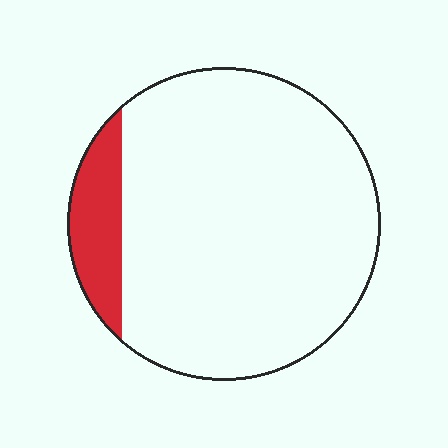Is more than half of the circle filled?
No.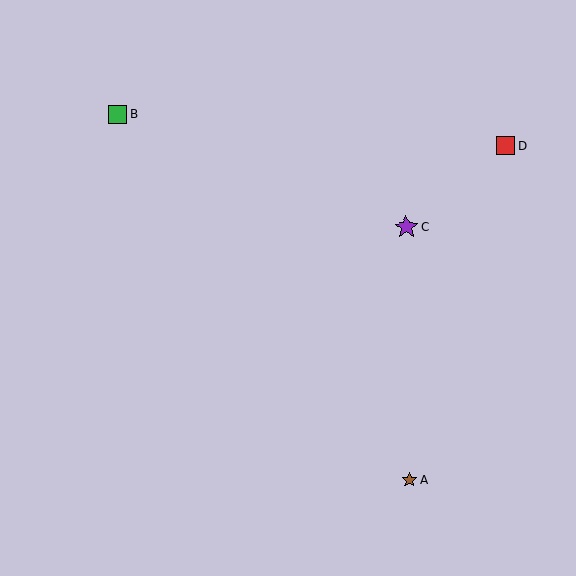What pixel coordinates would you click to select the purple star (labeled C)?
Click at (406, 227) to select the purple star C.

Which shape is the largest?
The purple star (labeled C) is the largest.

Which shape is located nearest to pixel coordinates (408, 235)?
The purple star (labeled C) at (406, 227) is nearest to that location.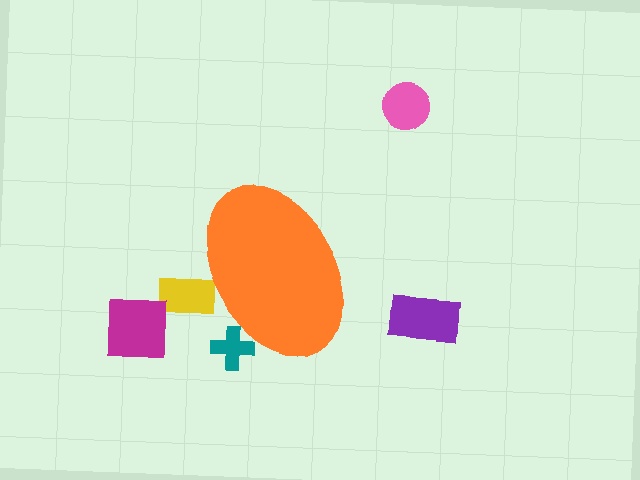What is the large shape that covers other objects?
An orange ellipse.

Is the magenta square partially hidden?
No, the magenta square is fully visible.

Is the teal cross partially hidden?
Yes, the teal cross is partially hidden behind the orange ellipse.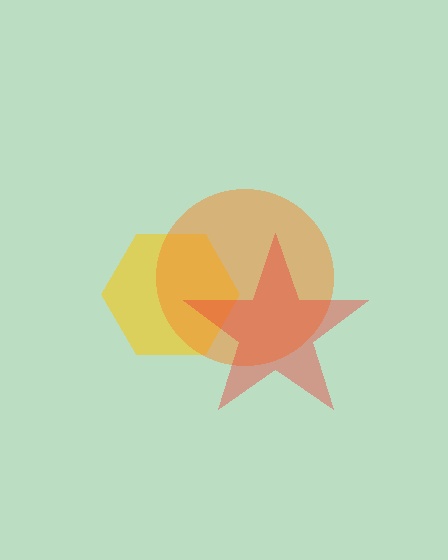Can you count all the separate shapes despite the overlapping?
Yes, there are 3 separate shapes.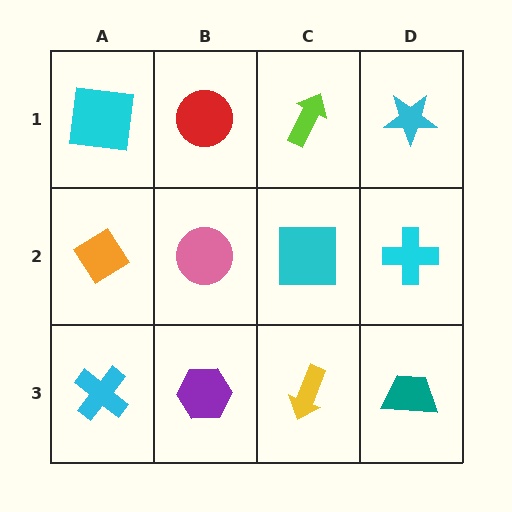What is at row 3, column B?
A purple hexagon.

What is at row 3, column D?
A teal trapezoid.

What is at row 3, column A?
A cyan cross.